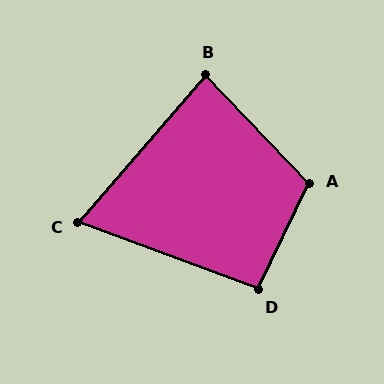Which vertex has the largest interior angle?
A, at approximately 110 degrees.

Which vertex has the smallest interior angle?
C, at approximately 70 degrees.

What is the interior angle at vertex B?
Approximately 85 degrees (acute).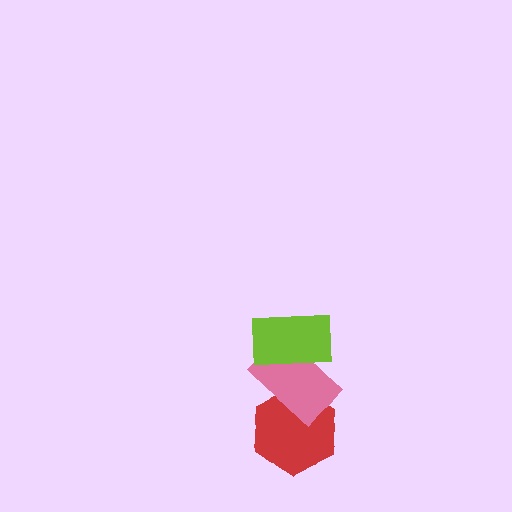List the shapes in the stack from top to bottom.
From top to bottom: the lime rectangle, the pink rectangle, the red hexagon.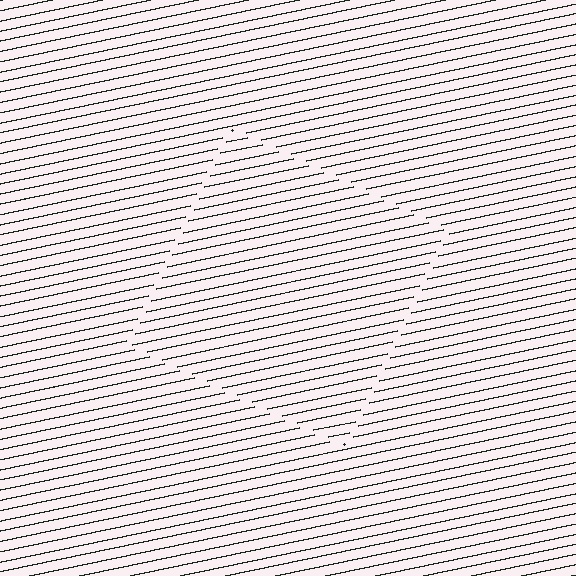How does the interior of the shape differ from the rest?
The interior of the shape contains the same grating, shifted by half a period — the contour is defined by the phase discontinuity where line-ends from the inner and outer gratings abut.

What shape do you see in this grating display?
An illusory square. The interior of the shape contains the same grating, shifted by half a period — the contour is defined by the phase discontinuity where line-ends from the inner and outer gratings abut.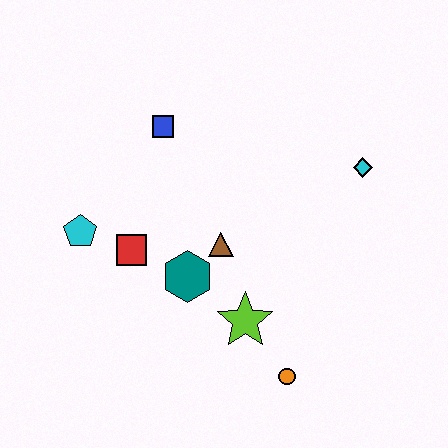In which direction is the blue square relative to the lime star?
The blue square is above the lime star.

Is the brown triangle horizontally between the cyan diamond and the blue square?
Yes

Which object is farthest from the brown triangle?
The cyan diamond is farthest from the brown triangle.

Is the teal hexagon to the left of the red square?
No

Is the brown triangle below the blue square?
Yes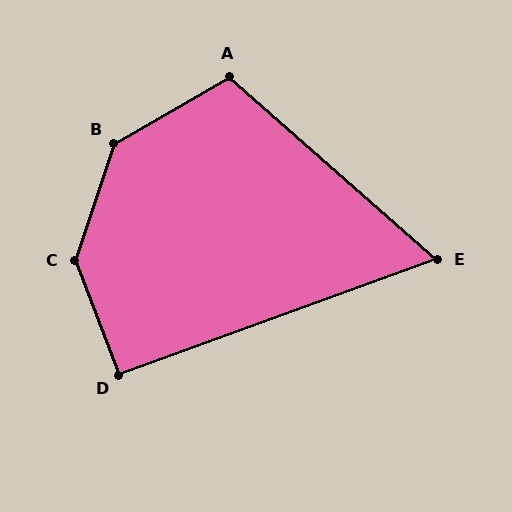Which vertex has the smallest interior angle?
E, at approximately 61 degrees.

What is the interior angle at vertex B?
Approximately 138 degrees (obtuse).